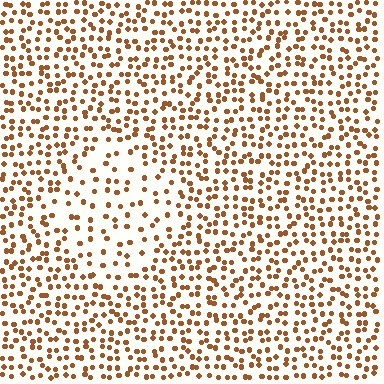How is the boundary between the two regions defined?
The boundary is defined by a change in element density (approximately 2.0x ratio). All elements are the same color, size, and shape.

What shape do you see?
I see a diamond.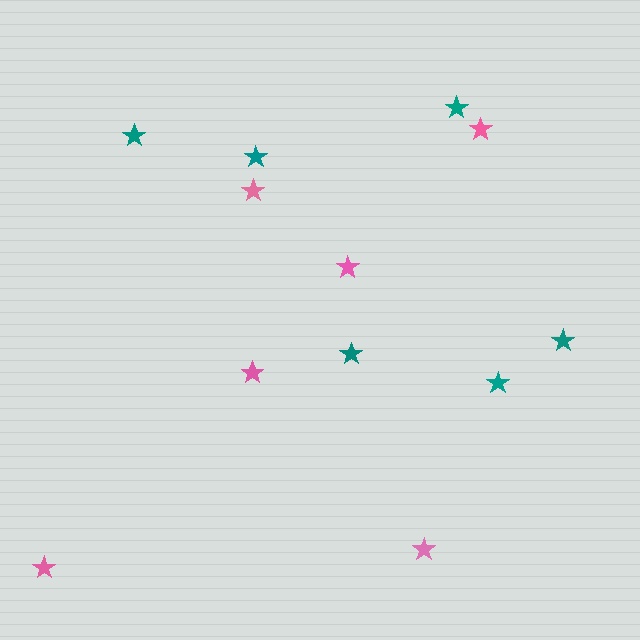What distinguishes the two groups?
There are 2 groups: one group of teal stars (6) and one group of pink stars (6).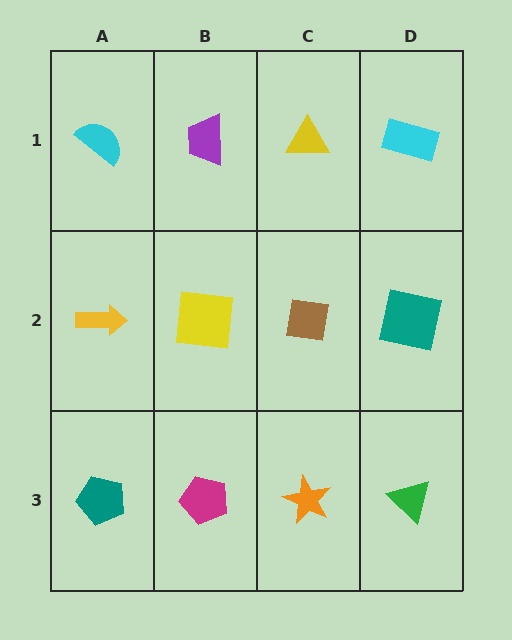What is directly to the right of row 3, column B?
An orange star.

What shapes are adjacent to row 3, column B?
A yellow square (row 2, column B), a teal pentagon (row 3, column A), an orange star (row 3, column C).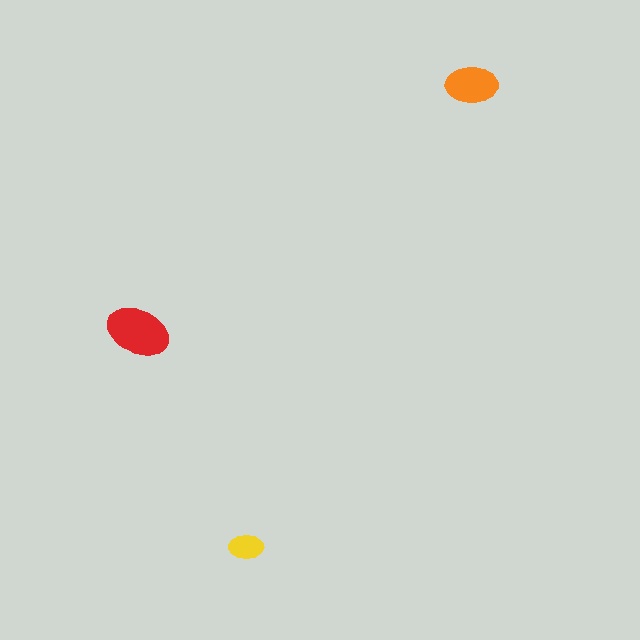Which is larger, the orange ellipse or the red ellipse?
The red one.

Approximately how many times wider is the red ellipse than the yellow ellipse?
About 2 times wider.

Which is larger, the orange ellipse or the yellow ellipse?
The orange one.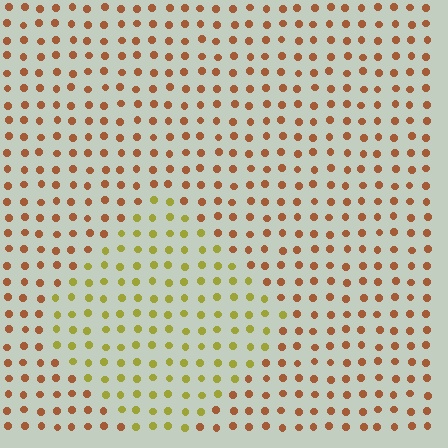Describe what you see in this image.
The image is filled with small brown elements in a uniform arrangement. A diamond-shaped region is visible where the elements are tinted to a slightly different hue, forming a subtle color boundary.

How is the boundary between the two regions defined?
The boundary is defined purely by a slight shift in hue (about 43 degrees). Spacing, size, and orientation are identical on both sides.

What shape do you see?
I see a diamond.